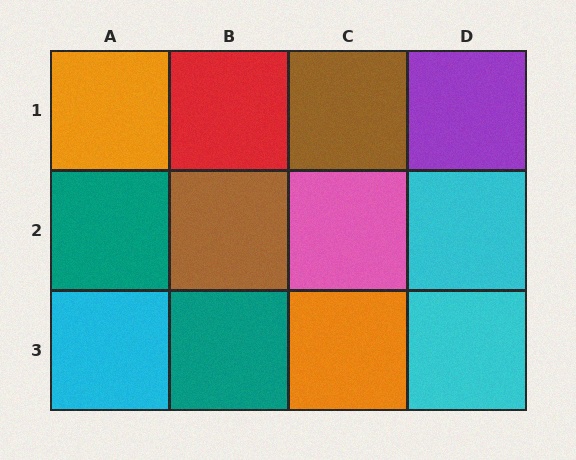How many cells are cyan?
3 cells are cyan.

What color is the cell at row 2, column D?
Cyan.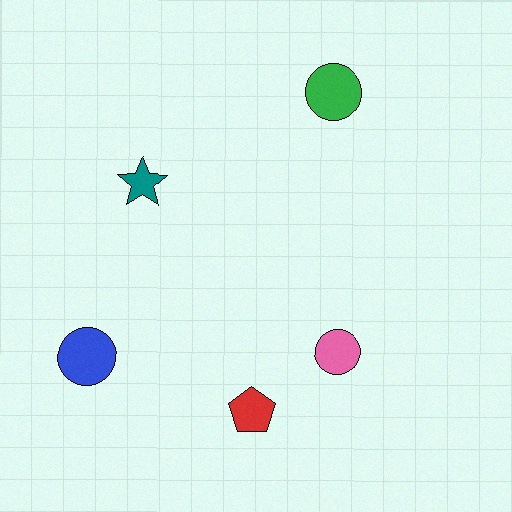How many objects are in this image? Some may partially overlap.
There are 5 objects.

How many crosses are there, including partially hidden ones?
There are no crosses.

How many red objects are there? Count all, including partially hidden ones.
There is 1 red object.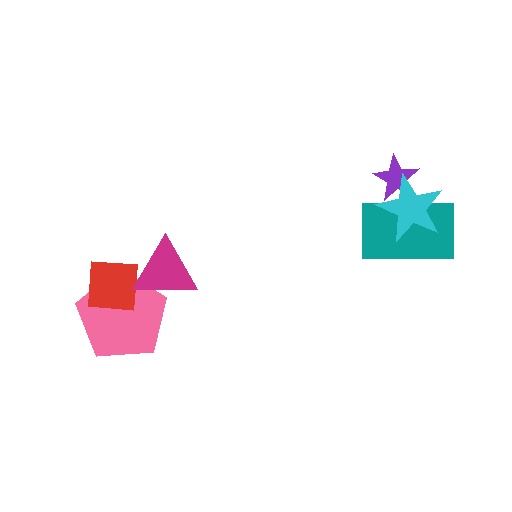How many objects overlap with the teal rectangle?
2 objects overlap with the teal rectangle.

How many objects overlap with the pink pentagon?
2 objects overlap with the pink pentagon.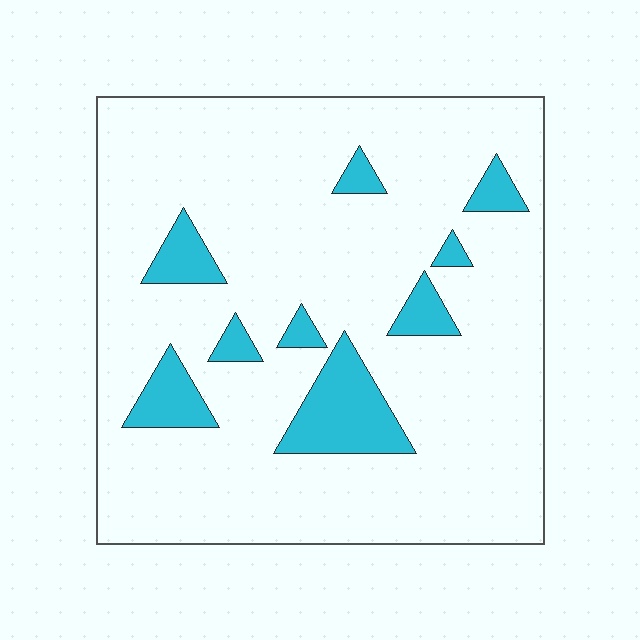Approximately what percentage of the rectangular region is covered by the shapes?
Approximately 15%.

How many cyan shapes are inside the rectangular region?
9.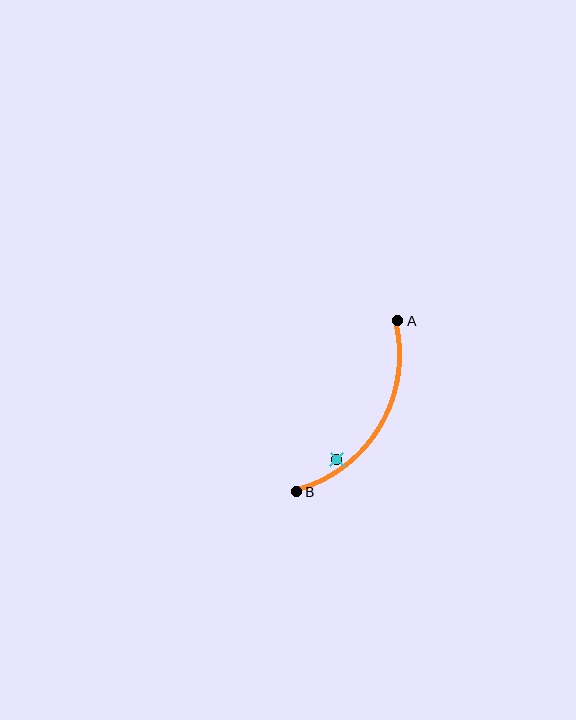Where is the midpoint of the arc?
The arc midpoint is the point on the curve farthest from the straight line joining A and B. It sits to the right of that line.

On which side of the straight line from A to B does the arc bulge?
The arc bulges to the right of the straight line connecting A and B.